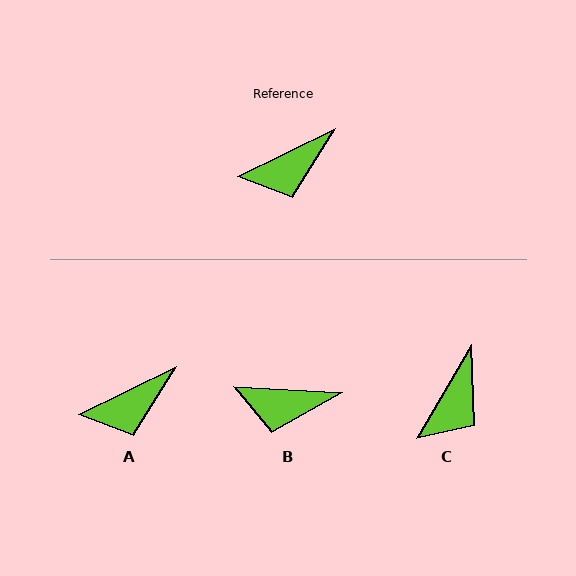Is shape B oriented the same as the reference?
No, it is off by about 29 degrees.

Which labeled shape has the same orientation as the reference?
A.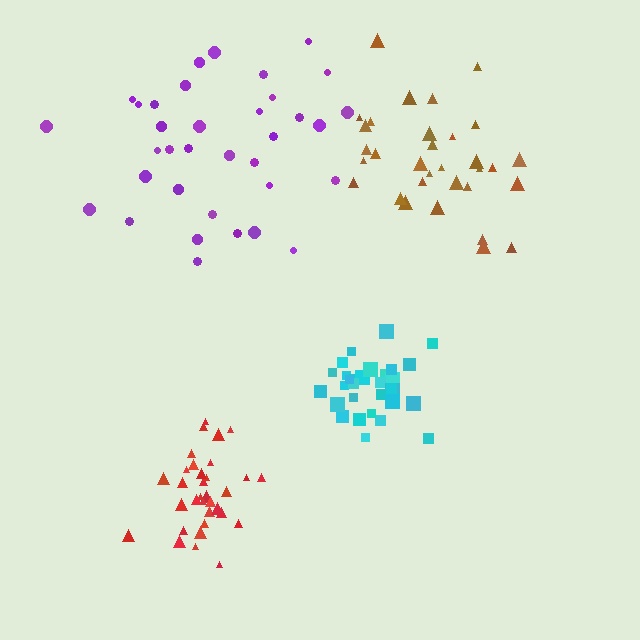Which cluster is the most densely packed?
Cyan.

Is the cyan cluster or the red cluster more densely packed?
Cyan.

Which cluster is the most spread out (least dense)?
Purple.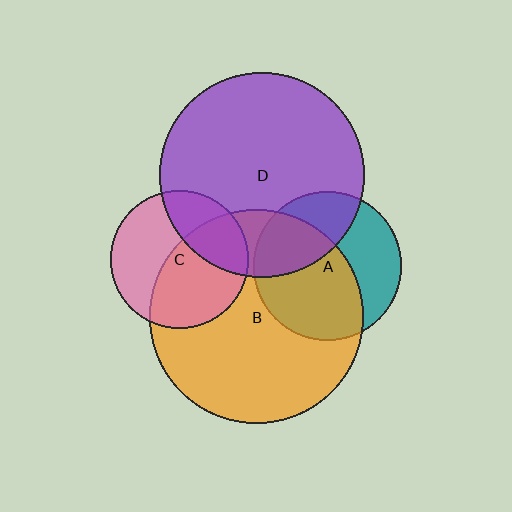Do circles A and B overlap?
Yes.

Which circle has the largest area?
Circle B (orange).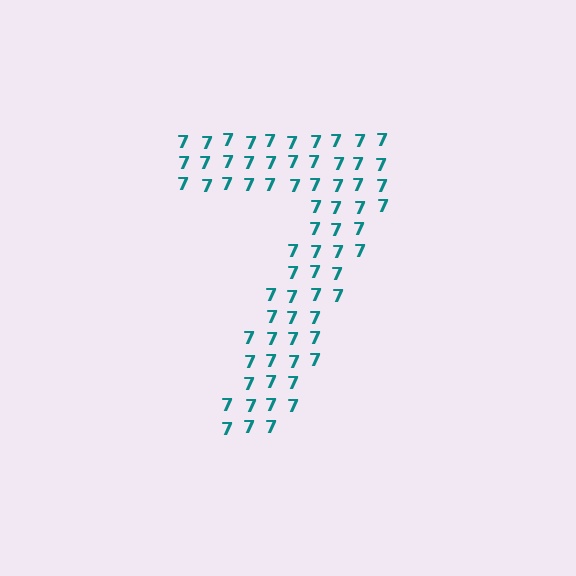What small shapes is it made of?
It is made of small digit 7's.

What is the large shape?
The large shape is the digit 7.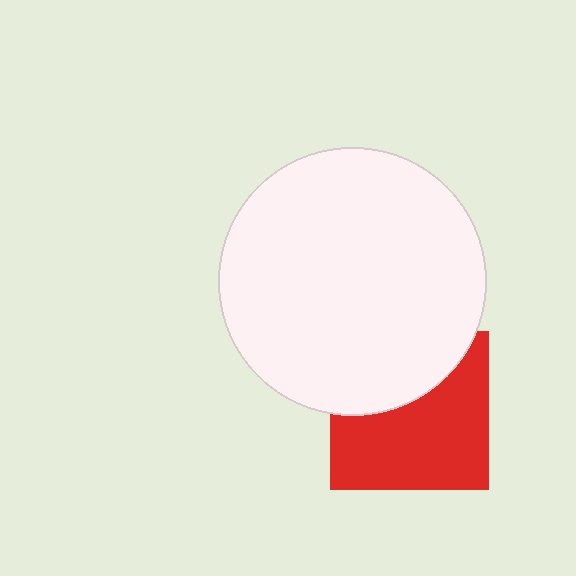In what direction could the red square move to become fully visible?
The red square could move down. That would shift it out from behind the white circle entirely.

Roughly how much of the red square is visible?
About half of it is visible (roughly 62%).